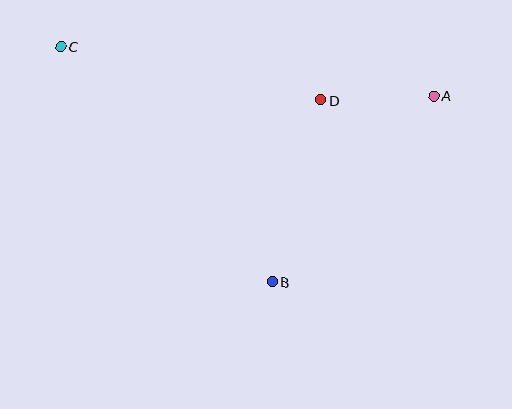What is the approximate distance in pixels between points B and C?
The distance between B and C is approximately 317 pixels.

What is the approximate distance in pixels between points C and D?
The distance between C and D is approximately 266 pixels.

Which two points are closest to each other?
Points A and D are closest to each other.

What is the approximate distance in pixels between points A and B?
The distance between A and B is approximately 246 pixels.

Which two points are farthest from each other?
Points A and C are farthest from each other.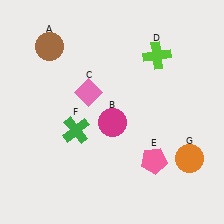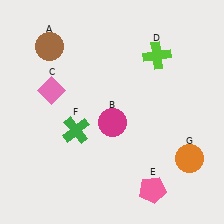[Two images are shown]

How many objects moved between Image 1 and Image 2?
2 objects moved between the two images.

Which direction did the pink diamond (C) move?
The pink diamond (C) moved left.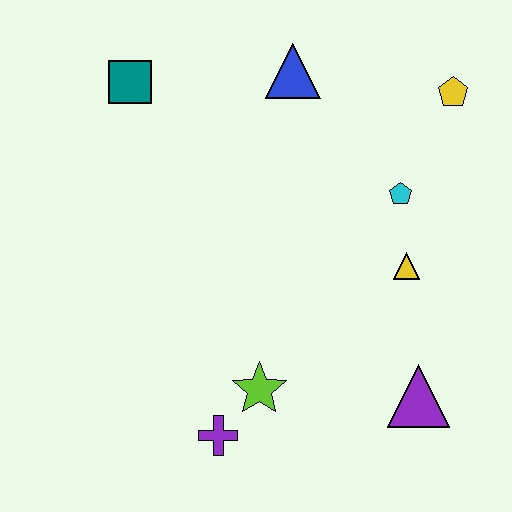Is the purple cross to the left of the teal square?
No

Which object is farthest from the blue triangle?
The purple cross is farthest from the blue triangle.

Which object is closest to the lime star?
The purple cross is closest to the lime star.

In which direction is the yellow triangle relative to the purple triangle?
The yellow triangle is above the purple triangle.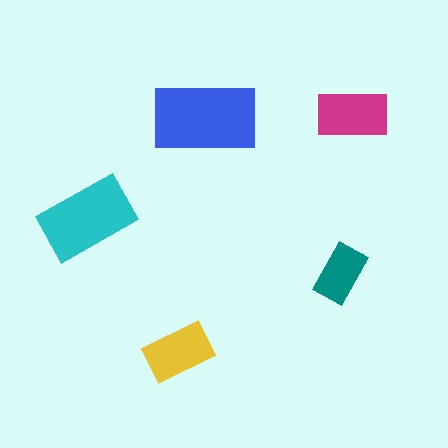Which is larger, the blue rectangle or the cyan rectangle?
The blue one.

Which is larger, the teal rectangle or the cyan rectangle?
The cyan one.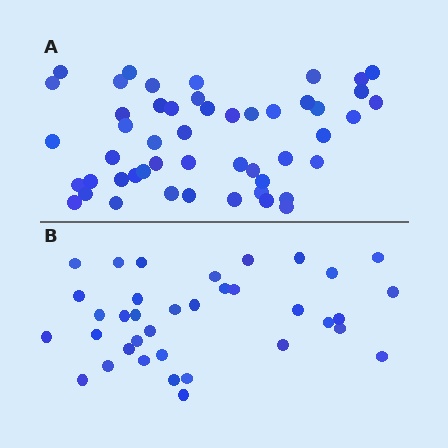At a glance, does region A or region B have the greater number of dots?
Region A (the top region) has more dots.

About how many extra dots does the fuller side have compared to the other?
Region A has approximately 15 more dots than region B.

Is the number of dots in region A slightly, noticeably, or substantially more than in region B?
Region A has noticeably more, but not dramatically so. The ratio is roughly 1.4 to 1.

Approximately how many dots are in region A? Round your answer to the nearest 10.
About 50 dots.